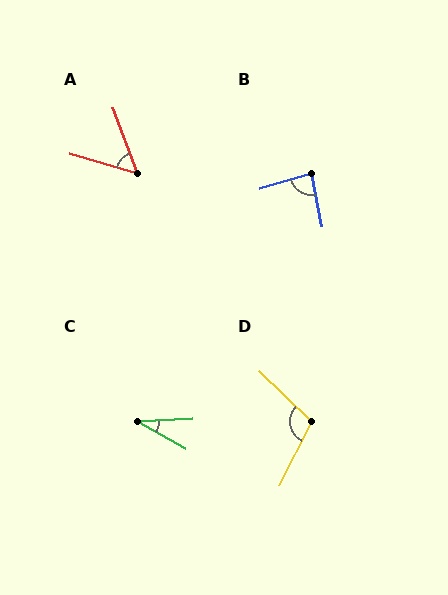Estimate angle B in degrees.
Approximately 85 degrees.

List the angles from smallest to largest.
C (32°), A (53°), B (85°), D (108°).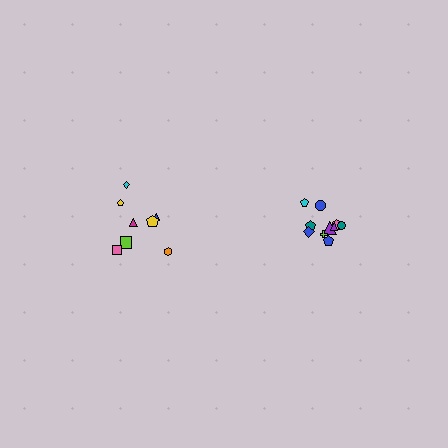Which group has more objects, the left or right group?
The right group.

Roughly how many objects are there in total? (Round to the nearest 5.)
Roughly 20 objects in total.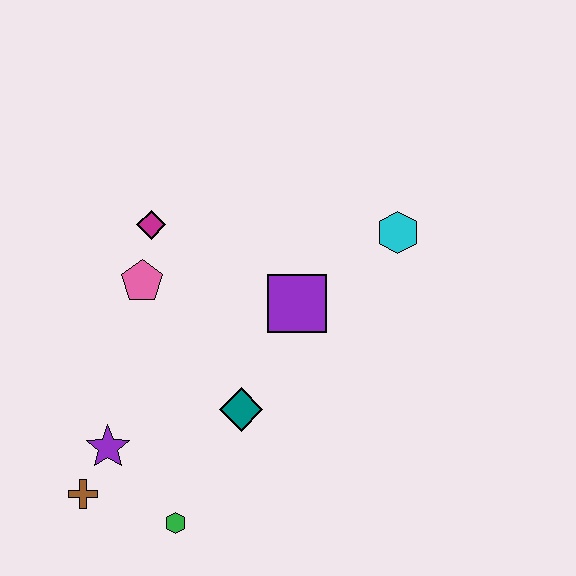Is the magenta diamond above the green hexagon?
Yes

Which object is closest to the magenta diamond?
The pink pentagon is closest to the magenta diamond.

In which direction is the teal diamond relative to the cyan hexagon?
The teal diamond is below the cyan hexagon.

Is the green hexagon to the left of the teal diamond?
Yes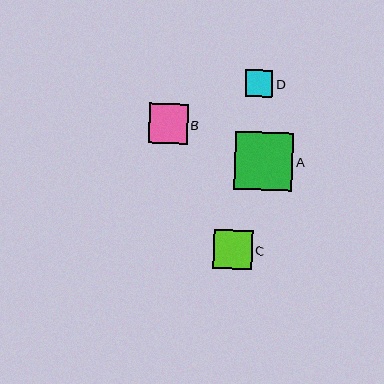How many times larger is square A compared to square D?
Square A is approximately 2.1 times the size of square D.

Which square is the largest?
Square A is the largest with a size of approximately 58 pixels.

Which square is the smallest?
Square D is the smallest with a size of approximately 27 pixels.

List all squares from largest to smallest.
From largest to smallest: A, B, C, D.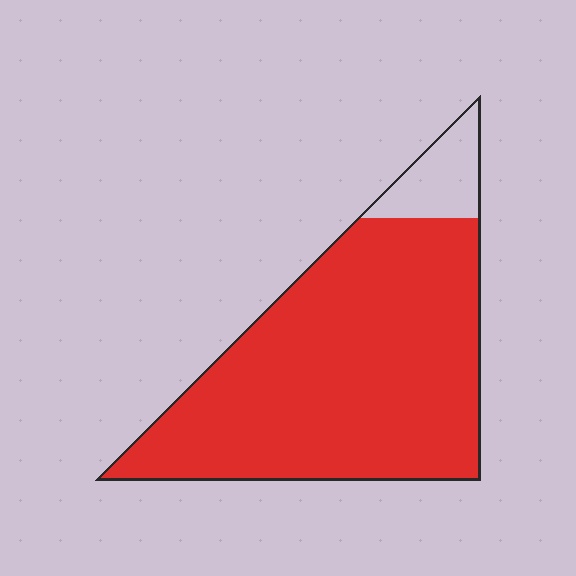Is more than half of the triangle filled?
Yes.